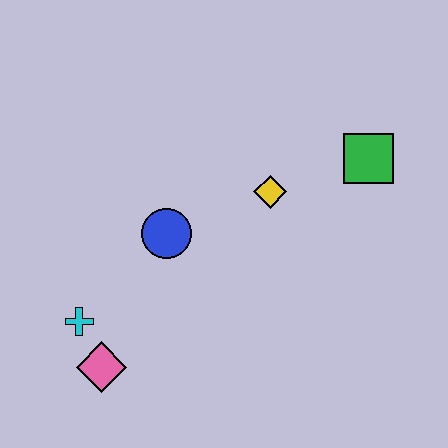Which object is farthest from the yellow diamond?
The pink diamond is farthest from the yellow diamond.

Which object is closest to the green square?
The yellow diamond is closest to the green square.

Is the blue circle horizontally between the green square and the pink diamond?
Yes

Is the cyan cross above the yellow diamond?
No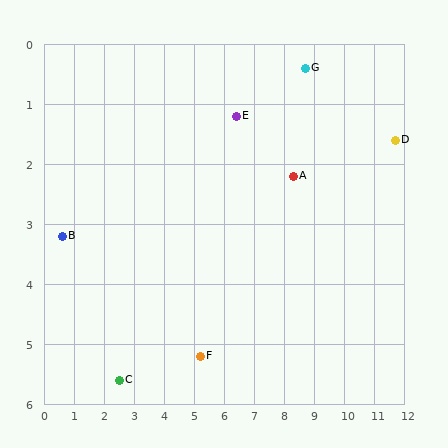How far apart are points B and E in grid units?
Points B and E are about 6.1 grid units apart.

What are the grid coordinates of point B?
Point B is at approximately (0.6, 3.2).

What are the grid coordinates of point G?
Point G is at approximately (8.7, 0.4).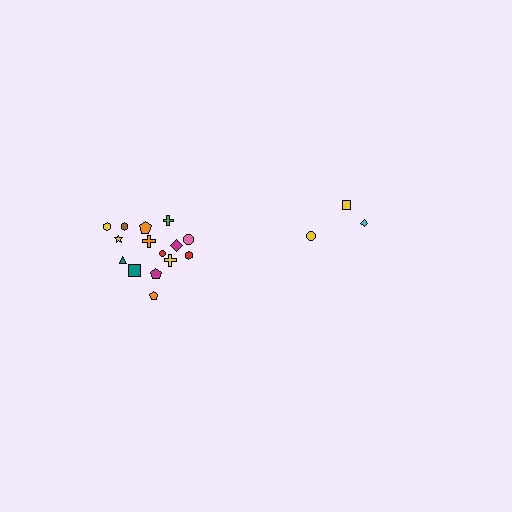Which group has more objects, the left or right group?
The left group.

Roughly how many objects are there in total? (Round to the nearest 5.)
Roughly 20 objects in total.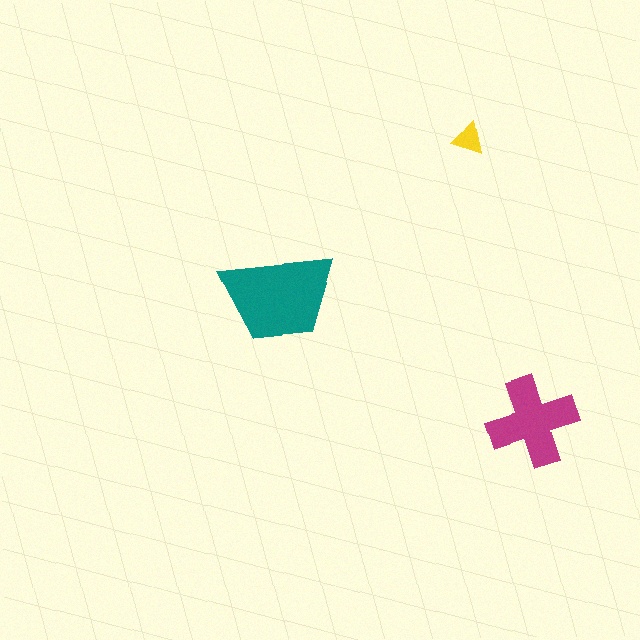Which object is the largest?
The teal trapezoid.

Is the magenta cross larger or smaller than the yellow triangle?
Larger.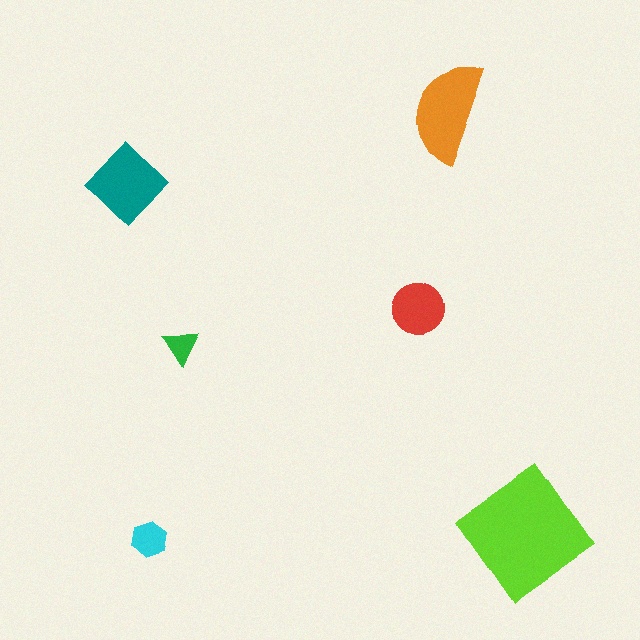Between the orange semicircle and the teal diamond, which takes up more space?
The orange semicircle.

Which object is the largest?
The lime diamond.